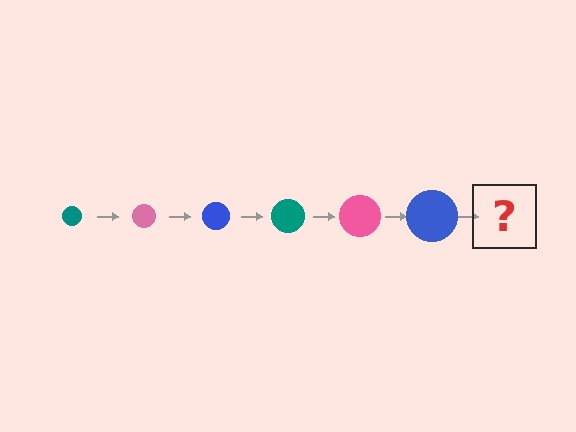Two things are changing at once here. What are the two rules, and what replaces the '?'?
The two rules are that the circle grows larger each step and the color cycles through teal, pink, and blue. The '?' should be a teal circle, larger than the previous one.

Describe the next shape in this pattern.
It should be a teal circle, larger than the previous one.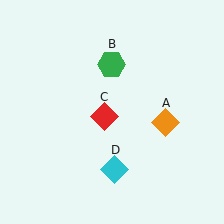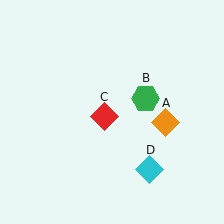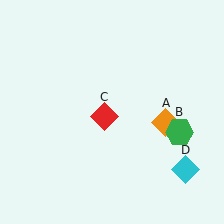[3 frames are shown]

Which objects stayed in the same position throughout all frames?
Orange diamond (object A) and red diamond (object C) remained stationary.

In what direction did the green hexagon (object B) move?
The green hexagon (object B) moved down and to the right.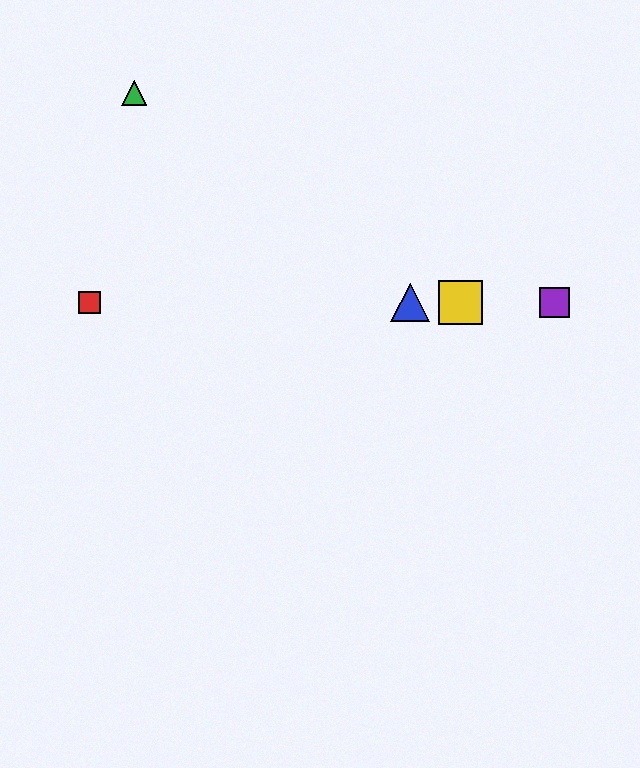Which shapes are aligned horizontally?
The red square, the blue triangle, the yellow square, the purple square are aligned horizontally.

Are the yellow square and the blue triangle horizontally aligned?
Yes, both are at y≈303.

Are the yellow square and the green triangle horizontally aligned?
No, the yellow square is at y≈303 and the green triangle is at y≈93.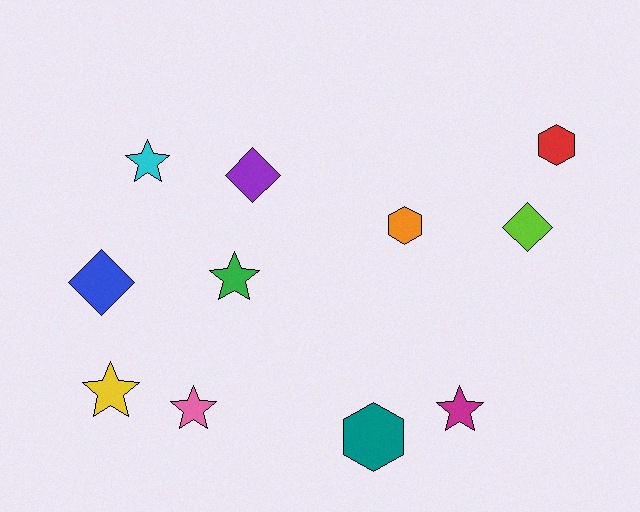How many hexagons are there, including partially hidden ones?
There are 3 hexagons.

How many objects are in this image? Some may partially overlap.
There are 11 objects.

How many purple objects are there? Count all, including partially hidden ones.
There is 1 purple object.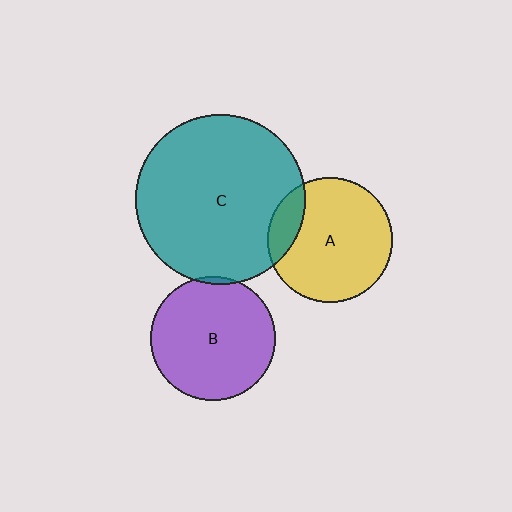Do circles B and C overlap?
Yes.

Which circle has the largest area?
Circle C (teal).